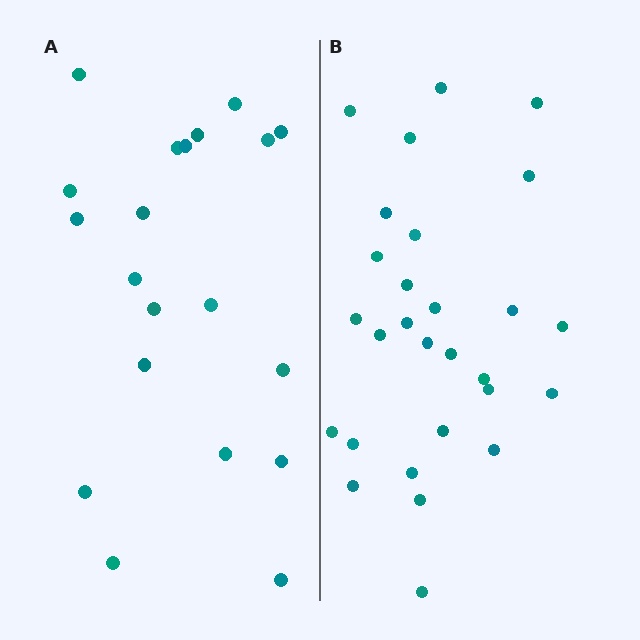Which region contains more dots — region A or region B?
Region B (the right region) has more dots.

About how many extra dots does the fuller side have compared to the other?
Region B has roughly 8 or so more dots than region A.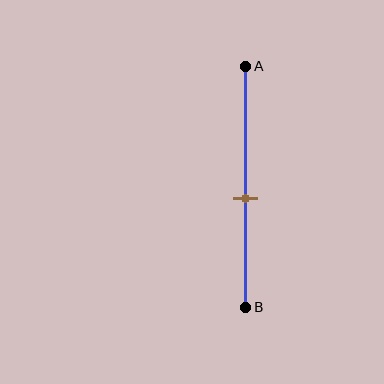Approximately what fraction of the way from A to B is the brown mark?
The brown mark is approximately 55% of the way from A to B.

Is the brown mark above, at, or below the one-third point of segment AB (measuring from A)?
The brown mark is below the one-third point of segment AB.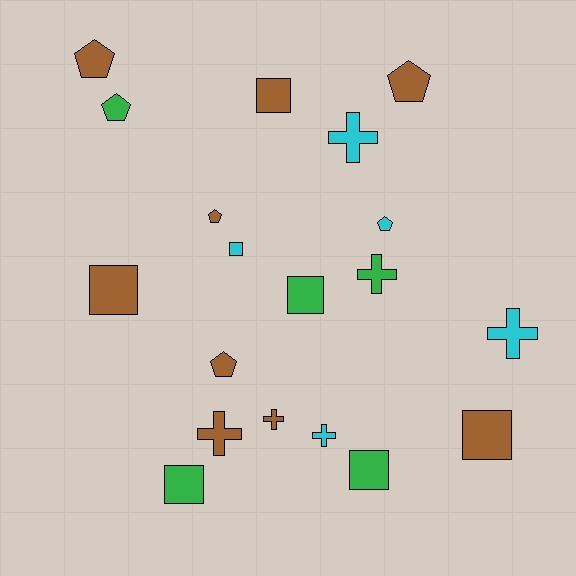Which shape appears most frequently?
Square, with 7 objects.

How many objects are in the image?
There are 19 objects.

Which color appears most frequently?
Brown, with 9 objects.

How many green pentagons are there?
There is 1 green pentagon.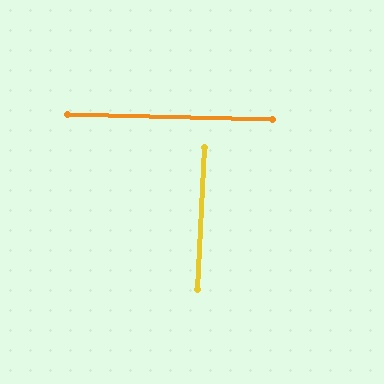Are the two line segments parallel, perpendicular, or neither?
Perpendicular — they meet at approximately 89°.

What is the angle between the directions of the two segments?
Approximately 89 degrees.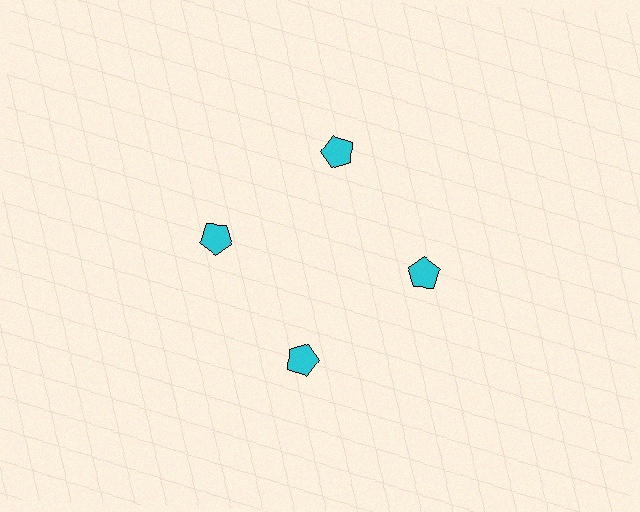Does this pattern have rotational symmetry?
Yes, this pattern has 4-fold rotational symmetry. It looks the same after rotating 90 degrees around the center.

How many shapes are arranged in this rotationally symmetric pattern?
There are 4 shapes, arranged in 4 groups of 1.